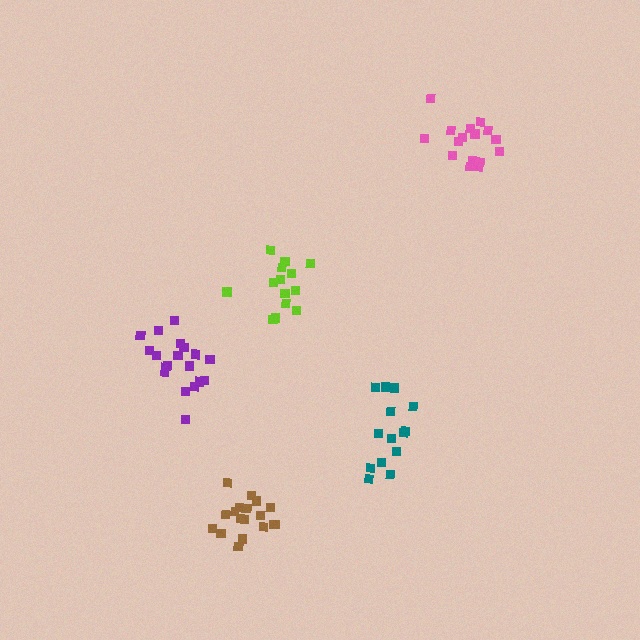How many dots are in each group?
Group 1: 14 dots, Group 2: 14 dots, Group 3: 17 dots, Group 4: 19 dots, Group 5: 18 dots (82 total).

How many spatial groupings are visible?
There are 5 spatial groupings.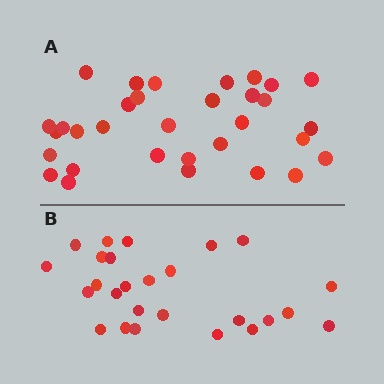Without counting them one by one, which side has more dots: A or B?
Region A (the top region) has more dots.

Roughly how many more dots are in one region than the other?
Region A has about 6 more dots than region B.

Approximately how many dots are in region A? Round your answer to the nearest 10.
About 30 dots. (The exact count is 32, which rounds to 30.)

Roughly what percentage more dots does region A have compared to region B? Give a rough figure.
About 25% more.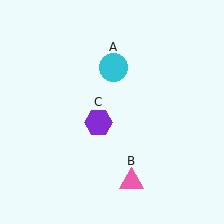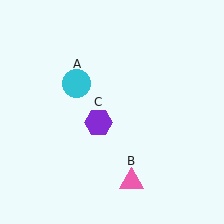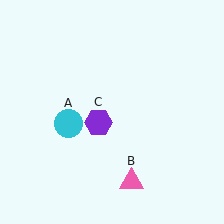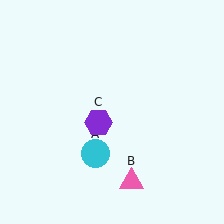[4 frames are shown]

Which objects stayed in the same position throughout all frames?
Pink triangle (object B) and purple hexagon (object C) remained stationary.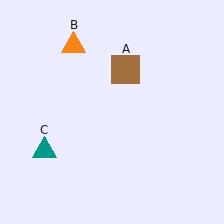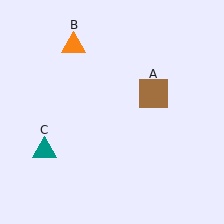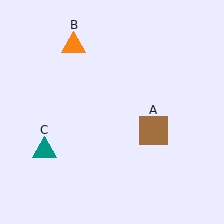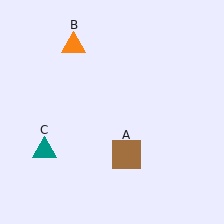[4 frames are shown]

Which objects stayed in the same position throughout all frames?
Orange triangle (object B) and teal triangle (object C) remained stationary.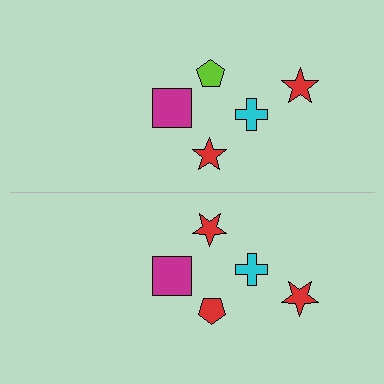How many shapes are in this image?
There are 10 shapes in this image.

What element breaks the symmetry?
The red pentagon on the bottom side breaks the symmetry — its mirror counterpart is lime.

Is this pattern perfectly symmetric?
No, the pattern is not perfectly symmetric. The red pentagon on the bottom side breaks the symmetry — its mirror counterpart is lime.